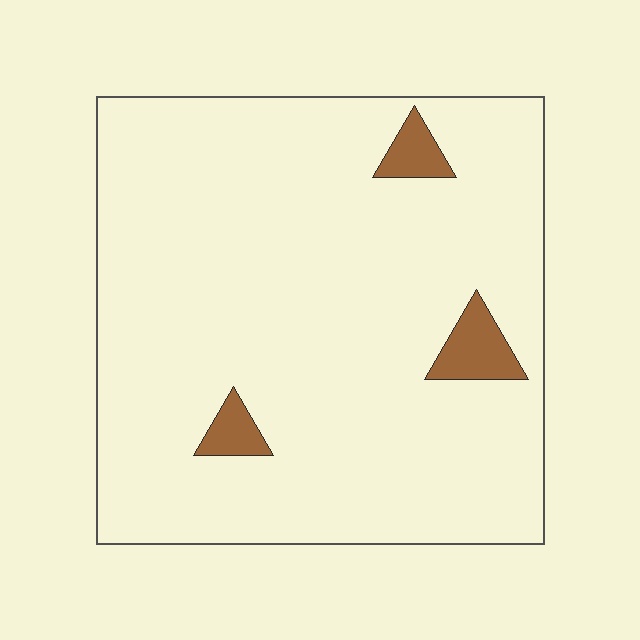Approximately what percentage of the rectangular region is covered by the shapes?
Approximately 5%.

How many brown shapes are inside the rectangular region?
3.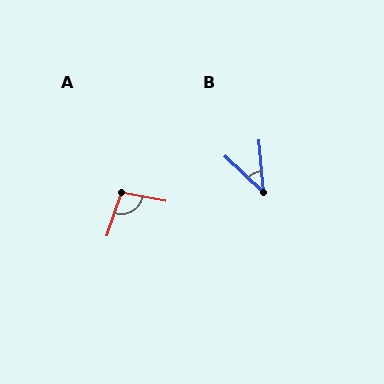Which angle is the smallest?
B, at approximately 41 degrees.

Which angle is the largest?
A, at approximately 98 degrees.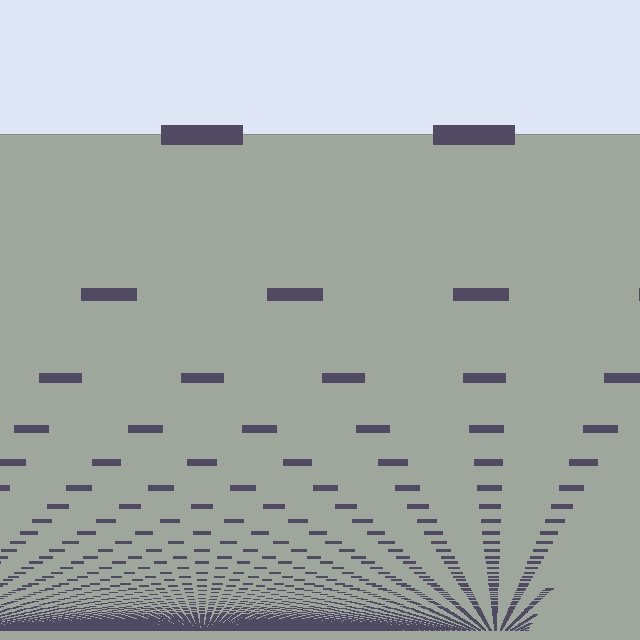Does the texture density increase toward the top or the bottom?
Density increases toward the bottom.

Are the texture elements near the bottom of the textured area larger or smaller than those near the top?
Smaller. The gradient is inverted — elements near the bottom are smaller and denser.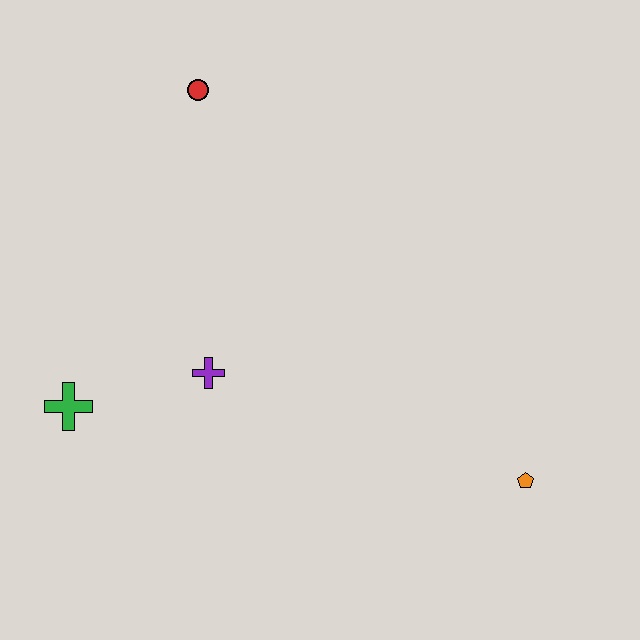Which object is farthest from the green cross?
The orange pentagon is farthest from the green cross.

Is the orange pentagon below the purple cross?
Yes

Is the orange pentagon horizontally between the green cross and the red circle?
No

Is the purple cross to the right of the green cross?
Yes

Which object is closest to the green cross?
The purple cross is closest to the green cross.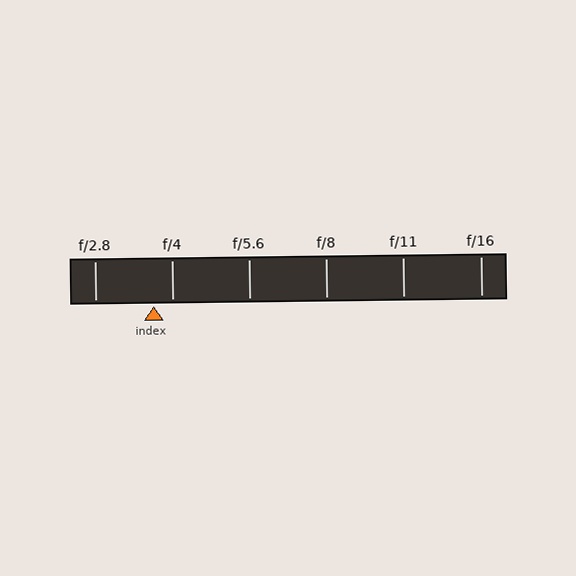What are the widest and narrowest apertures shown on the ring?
The widest aperture shown is f/2.8 and the narrowest is f/16.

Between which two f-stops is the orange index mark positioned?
The index mark is between f/2.8 and f/4.